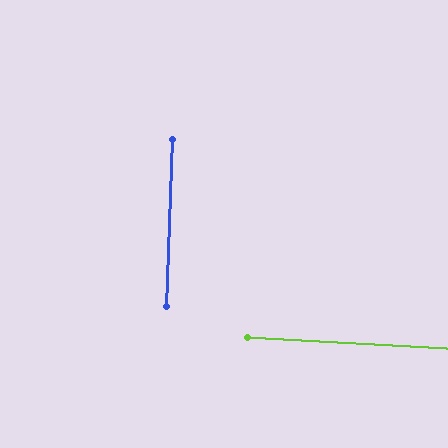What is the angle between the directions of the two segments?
Approximately 89 degrees.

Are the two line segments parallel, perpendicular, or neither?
Perpendicular — they meet at approximately 89°.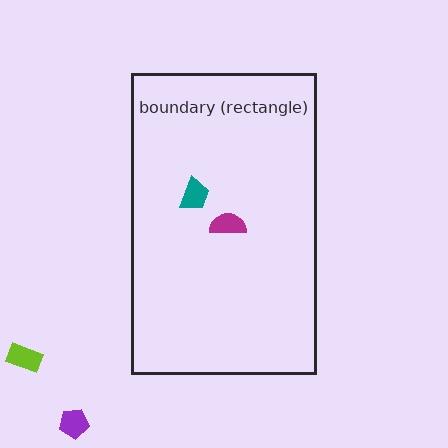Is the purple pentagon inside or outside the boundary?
Outside.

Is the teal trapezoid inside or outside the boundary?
Inside.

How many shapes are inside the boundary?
2 inside, 2 outside.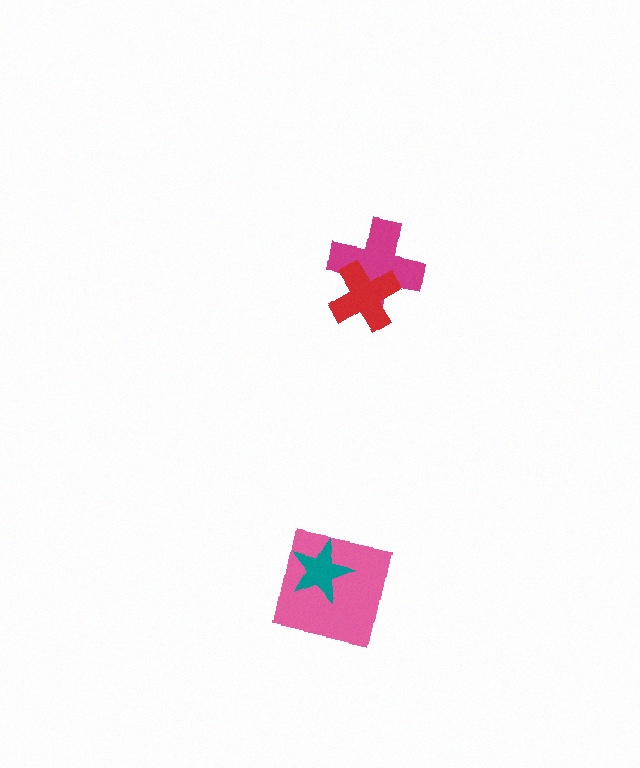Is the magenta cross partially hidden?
Yes, it is partially covered by another shape.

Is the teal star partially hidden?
No, no other shape covers it.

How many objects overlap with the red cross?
1 object overlaps with the red cross.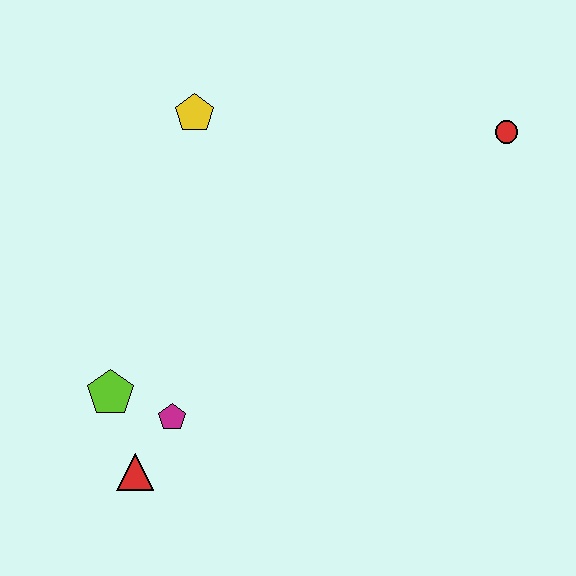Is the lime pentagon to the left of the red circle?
Yes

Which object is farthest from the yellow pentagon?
The red triangle is farthest from the yellow pentagon.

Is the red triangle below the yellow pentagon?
Yes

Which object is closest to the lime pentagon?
The magenta pentagon is closest to the lime pentagon.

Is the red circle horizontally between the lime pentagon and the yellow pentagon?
No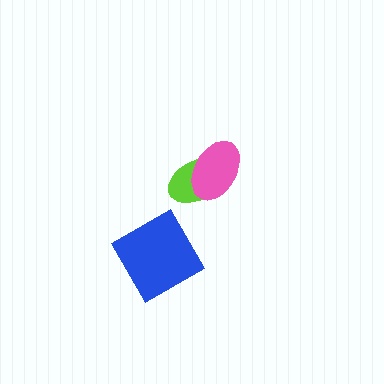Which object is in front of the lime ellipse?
The pink ellipse is in front of the lime ellipse.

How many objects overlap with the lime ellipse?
1 object overlaps with the lime ellipse.